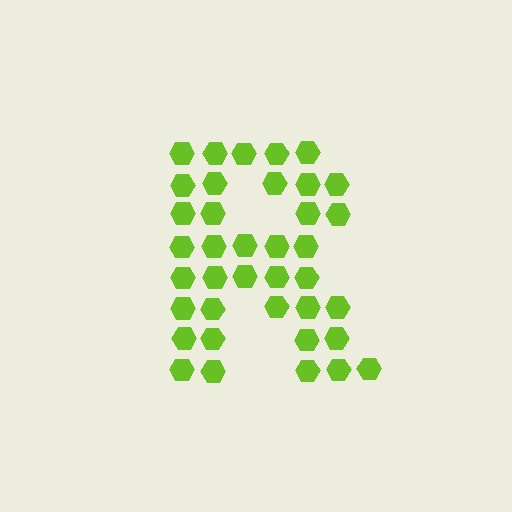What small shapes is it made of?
It is made of small hexagons.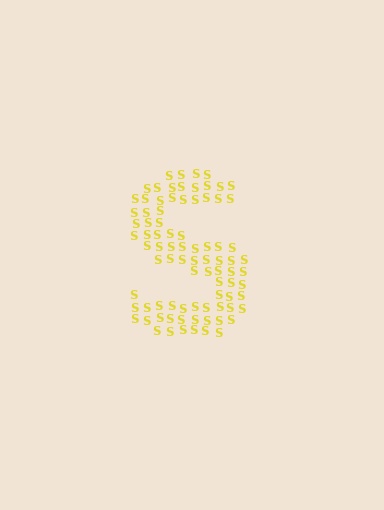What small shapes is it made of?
It is made of small letter S's.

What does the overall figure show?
The overall figure shows the letter S.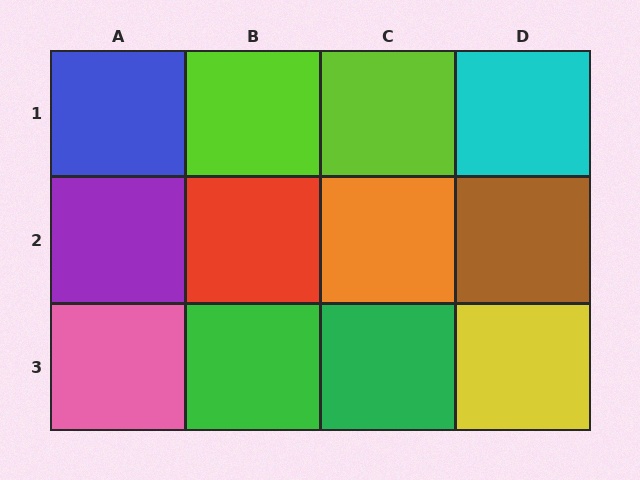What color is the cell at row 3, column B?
Green.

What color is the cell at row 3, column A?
Pink.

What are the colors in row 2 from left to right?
Purple, red, orange, brown.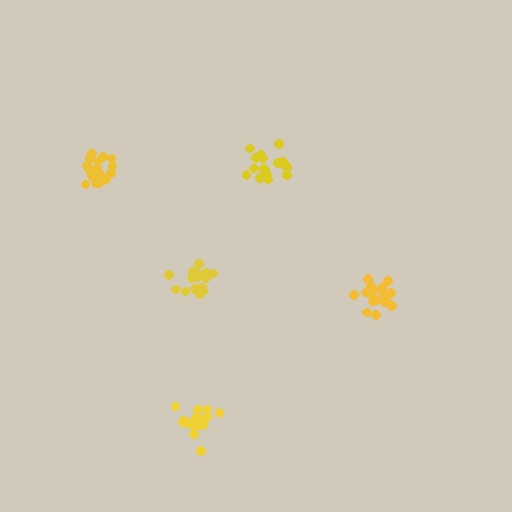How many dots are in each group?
Group 1: 18 dots, Group 2: 17 dots, Group 3: 17 dots, Group 4: 18 dots, Group 5: 16 dots (86 total).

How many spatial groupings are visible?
There are 5 spatial groupings.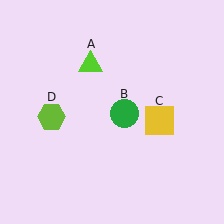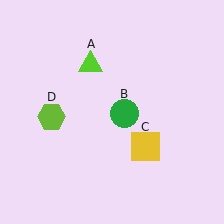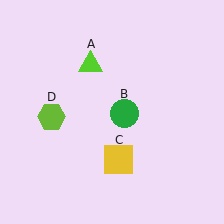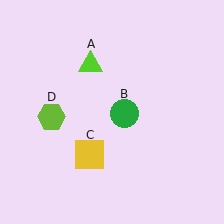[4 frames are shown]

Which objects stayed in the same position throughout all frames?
Lime triangle (object A) and green circle (object B) and lime hexagon (object D) remained stationary.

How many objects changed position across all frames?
1 object changed position: yellow square (object C).